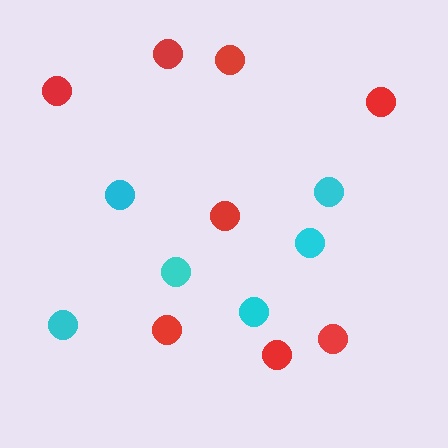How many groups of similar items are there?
There are 2 groups: one group of cyan circles (6) and one group of red circles (8).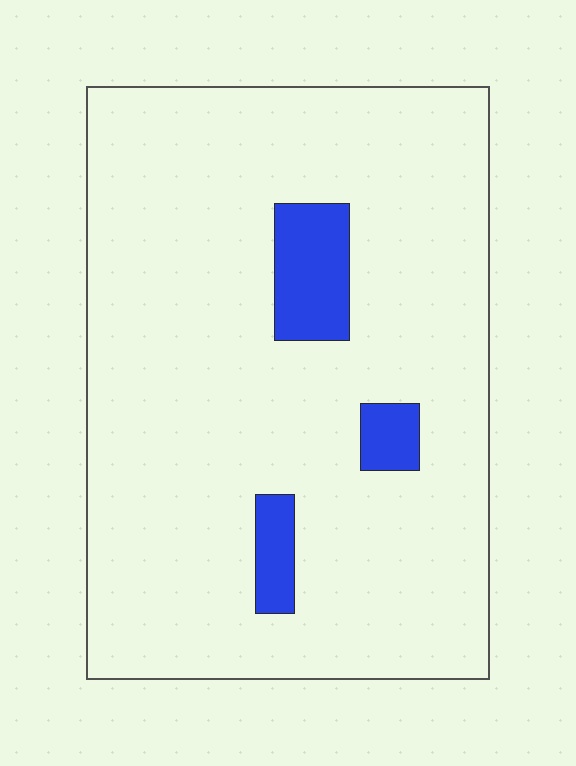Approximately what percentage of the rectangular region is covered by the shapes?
Approximately 10%.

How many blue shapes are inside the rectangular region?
3.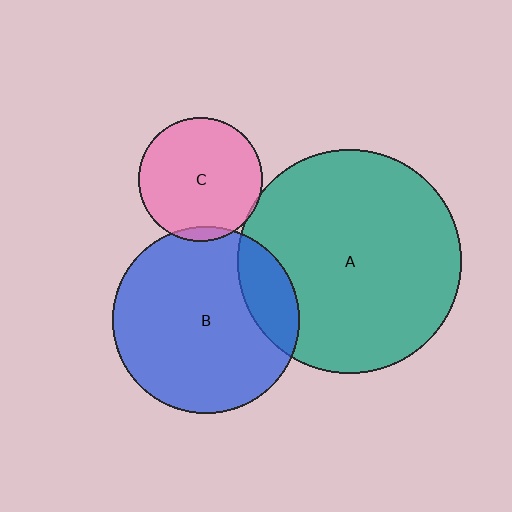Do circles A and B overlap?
Yes.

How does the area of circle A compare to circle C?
Approximately 3.3 times.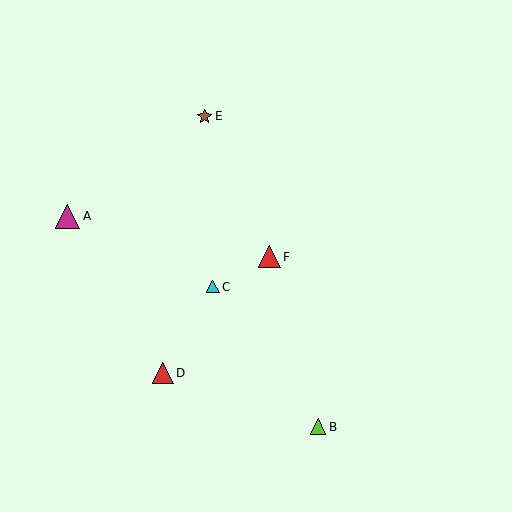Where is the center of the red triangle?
The center of the red triangle is at (269, 257).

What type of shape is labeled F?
Shape F is a red triangle.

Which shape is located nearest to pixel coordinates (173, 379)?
The red triangle (labeled D) at (163, 373) is nearest to that location.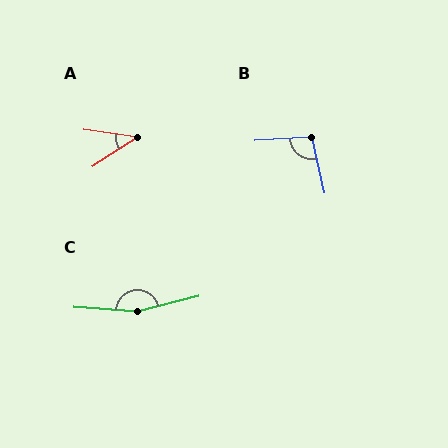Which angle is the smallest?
A, at approximately 42 degrees.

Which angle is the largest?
C, at approximately 162 degrees.